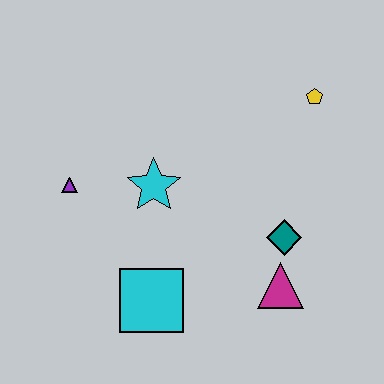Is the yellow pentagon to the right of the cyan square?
Yes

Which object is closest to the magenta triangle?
The teal diamond is closest to the magenta triangle.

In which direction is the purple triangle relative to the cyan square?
The purple triangle is above the cyan square.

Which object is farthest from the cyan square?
The yellow pentagon is farthest from the cyan square.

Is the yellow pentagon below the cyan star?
No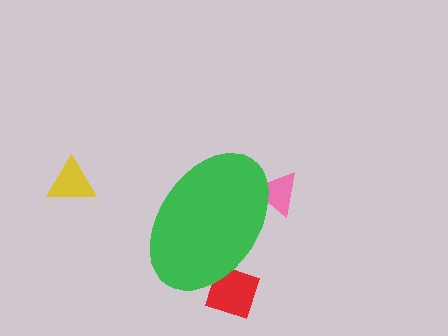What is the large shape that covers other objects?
A green ellipse.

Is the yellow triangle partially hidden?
No, the yellow triangle is fully visible.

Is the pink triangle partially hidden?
Yes, the pink triangle is partially hidden behind the green ellipse.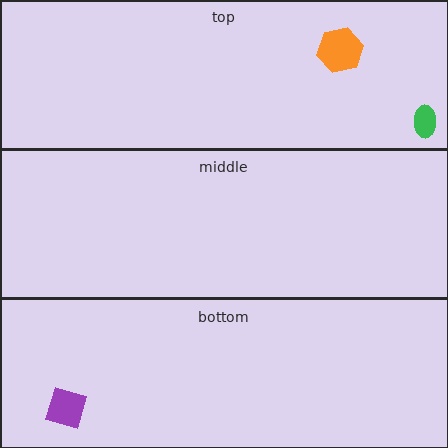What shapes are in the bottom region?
The purple square.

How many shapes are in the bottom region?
1.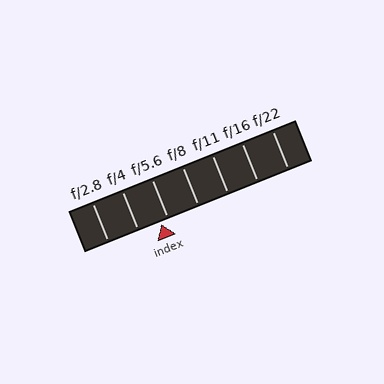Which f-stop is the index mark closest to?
The index mark is closest to f/5.6.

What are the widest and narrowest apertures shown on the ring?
The widest aperture shown is f/2.8 and the narrowest is f/22.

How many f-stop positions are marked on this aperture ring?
There are 7 f-stop positions marked.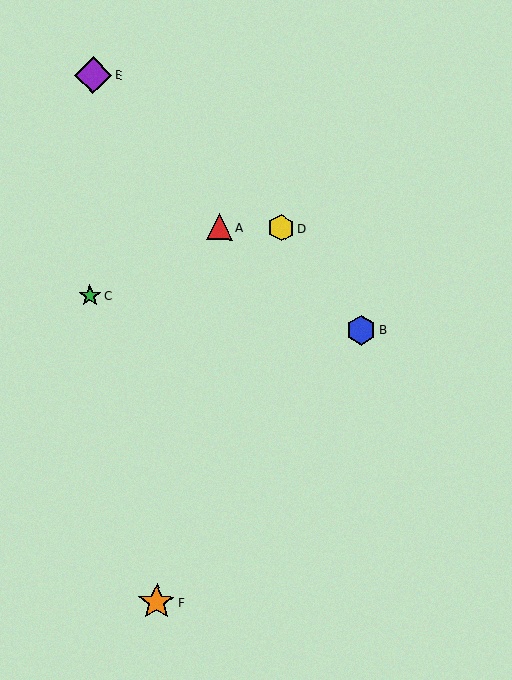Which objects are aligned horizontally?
Objects A, D are aligned horizontally.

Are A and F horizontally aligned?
No, A is at y≈227 and F is at y≈602.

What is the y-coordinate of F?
Object F is at y≈602.